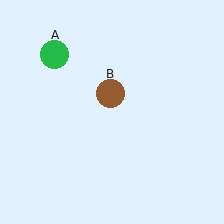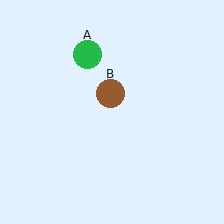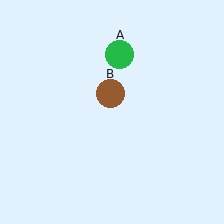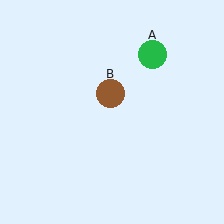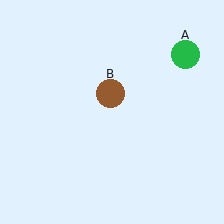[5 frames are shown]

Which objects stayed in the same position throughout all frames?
Brown circle (object B) remained stationary.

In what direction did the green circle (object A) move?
The green circle (object A) moved right.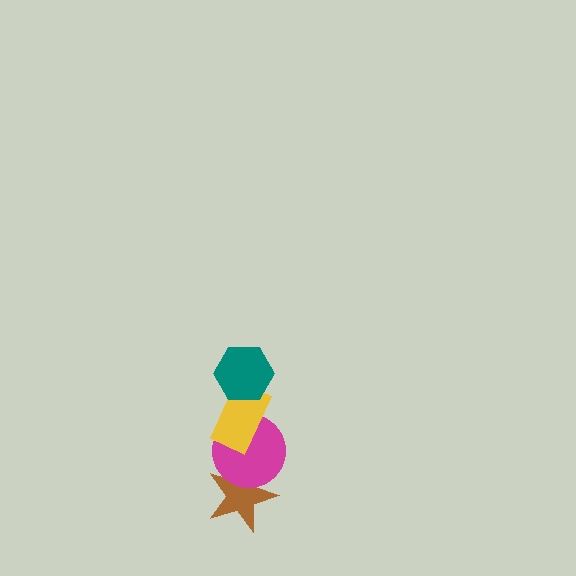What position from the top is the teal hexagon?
The teal hexagon is 1st from the top.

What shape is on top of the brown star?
The magenta circle is on top of the brown star.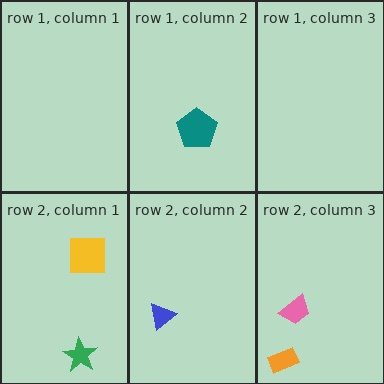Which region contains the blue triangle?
The row 2, column 2 region.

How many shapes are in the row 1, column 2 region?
1.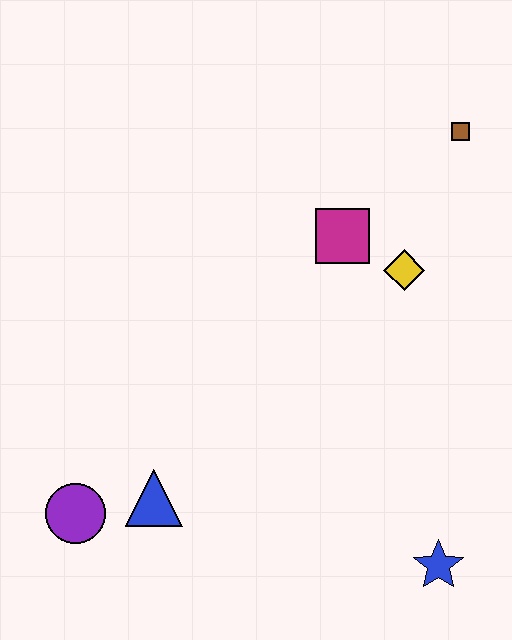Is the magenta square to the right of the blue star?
No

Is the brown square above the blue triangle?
Yes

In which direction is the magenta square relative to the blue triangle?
The magenta square is above the blue triangle.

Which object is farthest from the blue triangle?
The brown square is farthest from the blue triangle.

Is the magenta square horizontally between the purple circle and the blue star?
Yes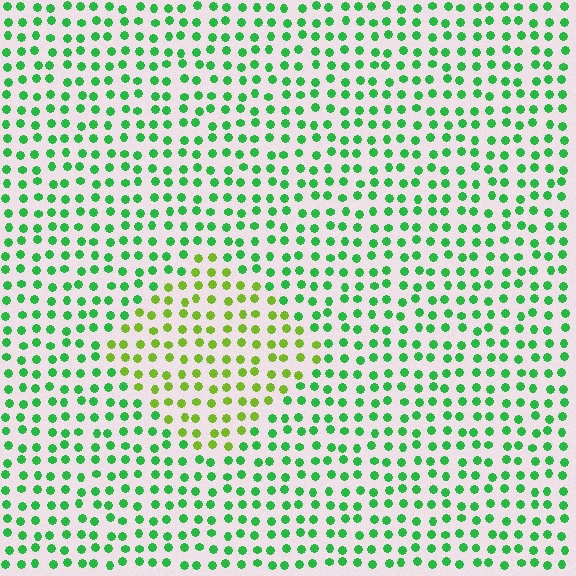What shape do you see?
I see a diamond.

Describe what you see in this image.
The image is filled with small green elements in a uniform arrangement. A diamond-shaped region is visible where the elements are tinted to a slightly different hue, forming a subtle color boundary.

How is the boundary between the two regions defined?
The boundary is defined purely by a slight shift in hue (about 43 degrees). Spacing, size, and orientation are identical on both sides.